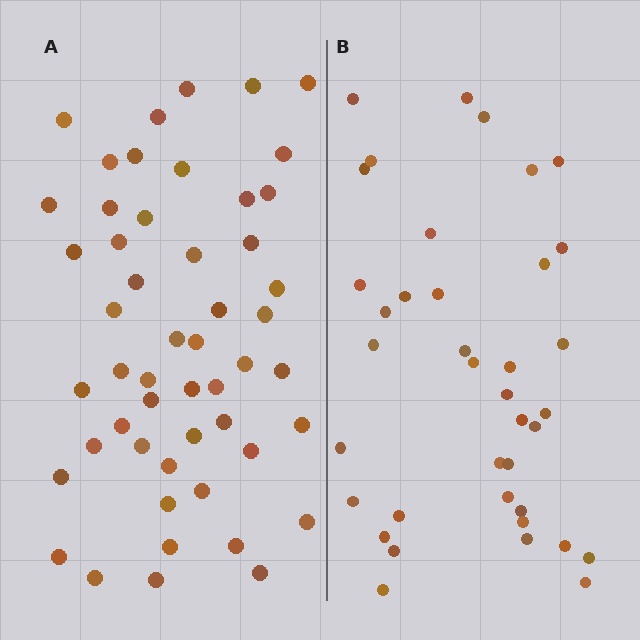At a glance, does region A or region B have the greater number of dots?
Region A (the left region) has more dots.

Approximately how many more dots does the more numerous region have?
Region A has approximately 15 more dots than region B.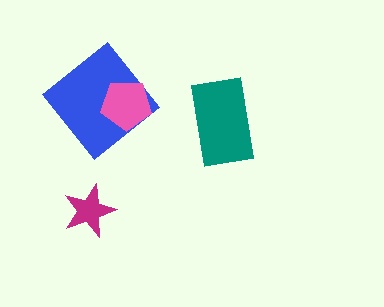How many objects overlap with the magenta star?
0 objects overlap with the magenta star.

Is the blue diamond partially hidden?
Yes, it is partially covered by another shape.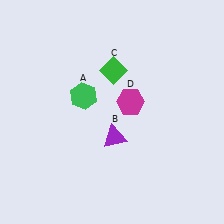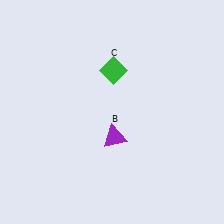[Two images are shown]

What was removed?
The green hexagon (A), the magenta hexagon (D) were removed in Image 2.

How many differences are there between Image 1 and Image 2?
There are 2 differences between the two images.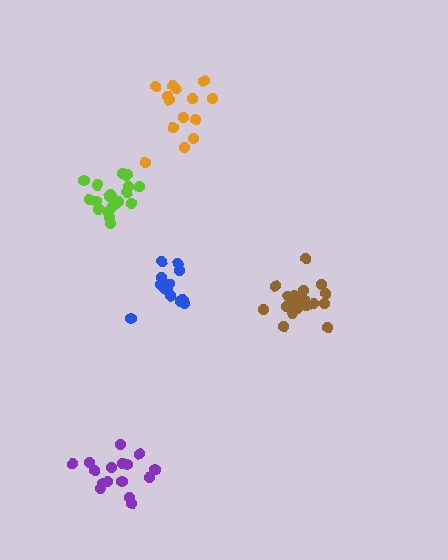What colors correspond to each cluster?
The clusters are colored: blue, purple, brown, lime, orange.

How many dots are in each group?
Group 1: 14 dots, Group 2: 16 dots, Group 3: 20 dots, Group 4: 20 dots, Group 5: 14 dots (84 total).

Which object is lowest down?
The purple cluster is bottommost.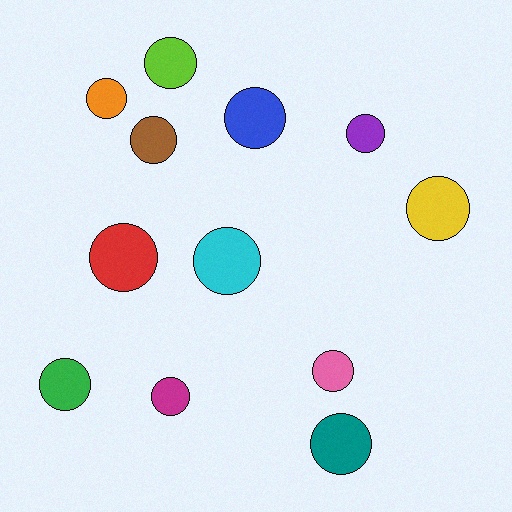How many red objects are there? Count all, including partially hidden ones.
There is 1 red object.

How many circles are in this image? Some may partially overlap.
There are 12 circles.